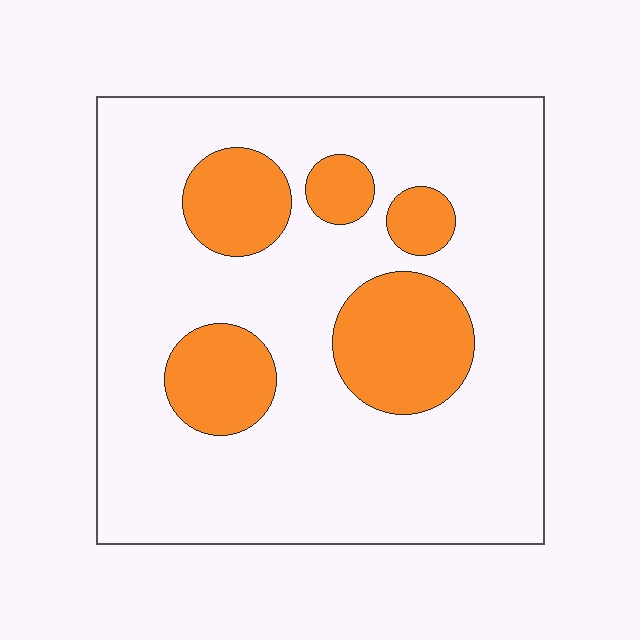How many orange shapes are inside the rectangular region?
5.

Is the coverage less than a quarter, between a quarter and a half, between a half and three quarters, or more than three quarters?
Less than a quarter.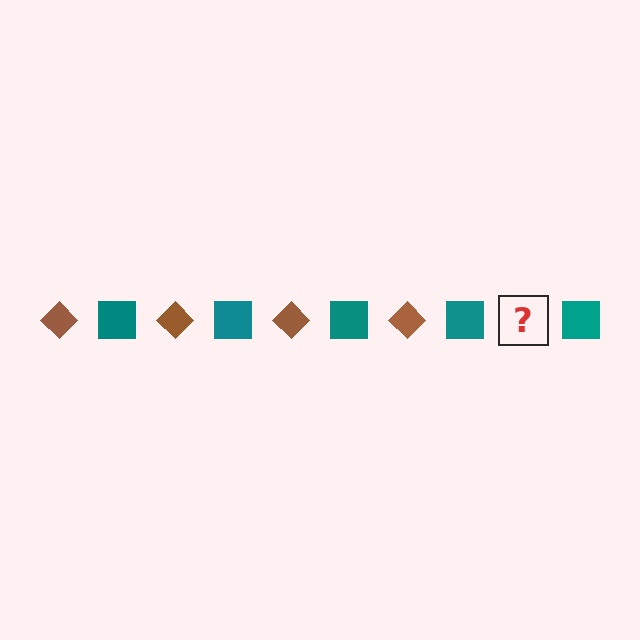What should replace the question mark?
The question mark should be replaced with a brown diamond.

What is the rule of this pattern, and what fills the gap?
The rule is that the pattern alternates between brown diamond and teal square. The gap should be filled with a brown diamond.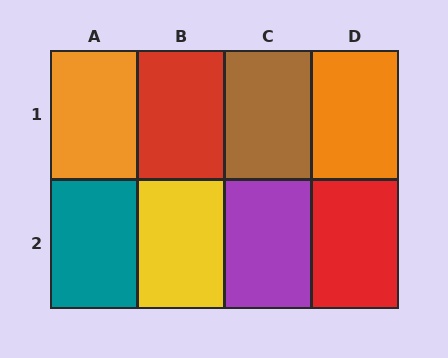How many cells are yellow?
1 cell is yellow.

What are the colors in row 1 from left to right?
Orange, red, brown, orange.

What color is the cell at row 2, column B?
Yellow.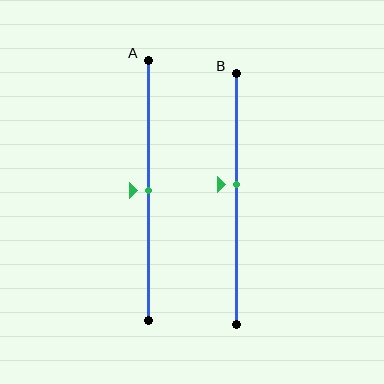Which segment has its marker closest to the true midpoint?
Segment A has its marker closest to the true midpoint.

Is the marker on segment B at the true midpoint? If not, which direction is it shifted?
No, the marker on segment B is shifted upward by about 6% of the segment length.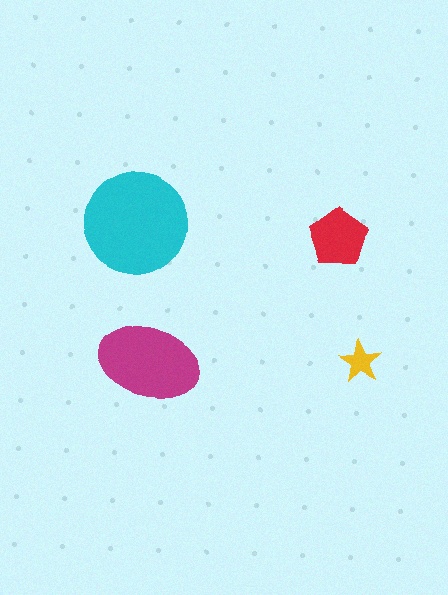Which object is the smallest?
The yellow star.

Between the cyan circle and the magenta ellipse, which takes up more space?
The cyan circle.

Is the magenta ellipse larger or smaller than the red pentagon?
Larger.